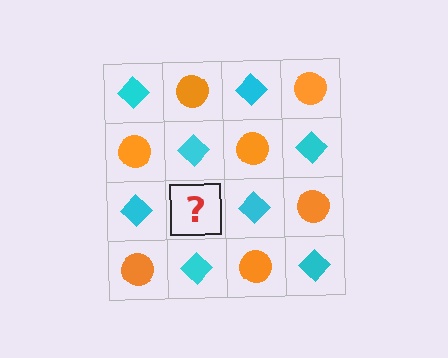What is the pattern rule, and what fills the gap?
The rule is that it alternates cyan diamond and orange circle in a checkerboard pattern. The gap should be filled with an orange circle.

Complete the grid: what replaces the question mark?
The question mark should be replaced with an orange circle.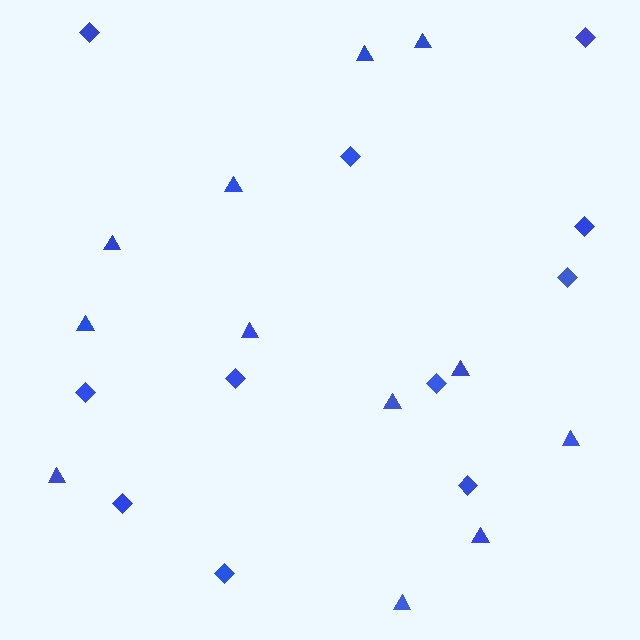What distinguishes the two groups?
There are 2 groups: one group of triangles (12) and one group of diamonds (11).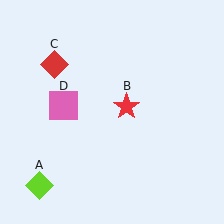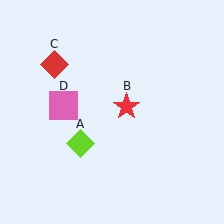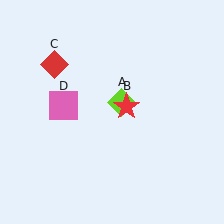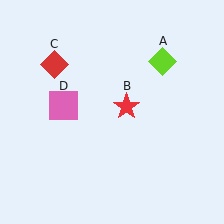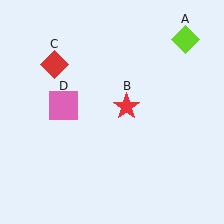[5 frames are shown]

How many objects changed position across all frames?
1 object changed position: lime diamond (object A).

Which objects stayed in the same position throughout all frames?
Red star (object B) and red diamond (object C) and pink square (object D) remained stationary.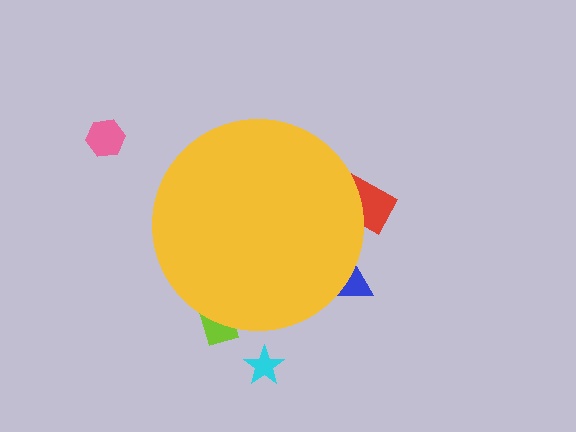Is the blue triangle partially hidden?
Yes, the blue triangle is partially hidden behind the yellow circle.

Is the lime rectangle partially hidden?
Yes, the lime rectangle is partially hidden behind the yellow circle.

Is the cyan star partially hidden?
No, the cyan star is fully visible.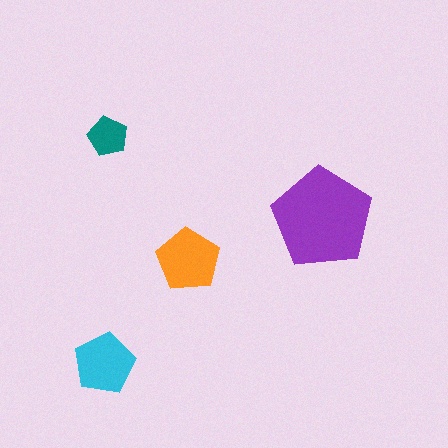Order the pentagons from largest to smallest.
the purple one, the orange one, the cyan one, the teal one.